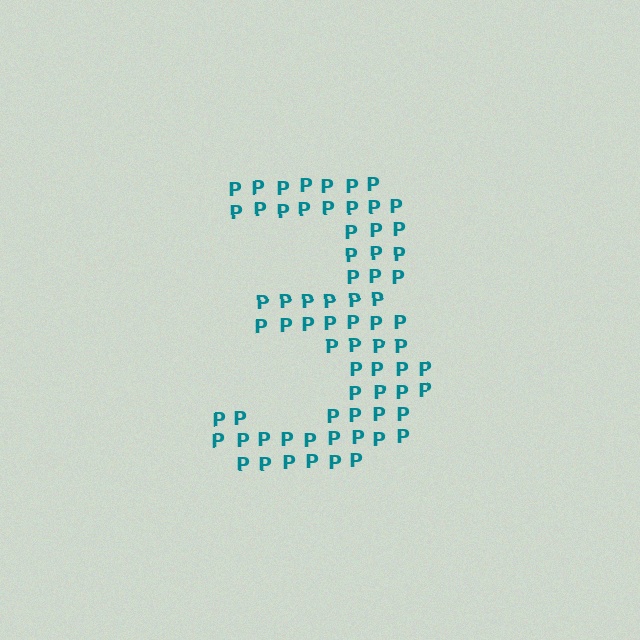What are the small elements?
The small elements are letter P's.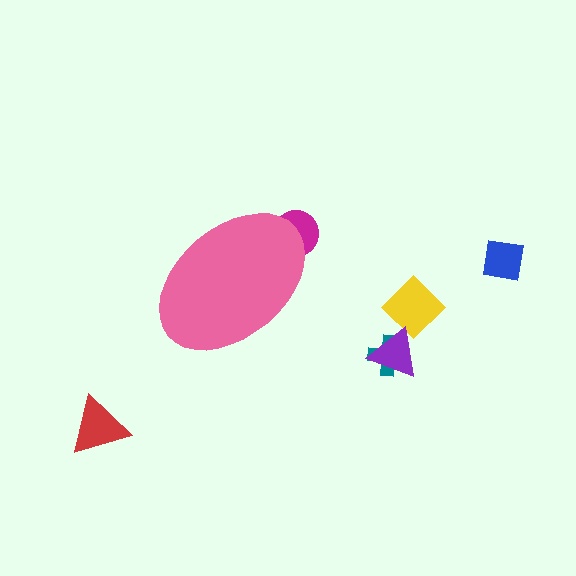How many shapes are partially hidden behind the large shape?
1 shape is partially hidden.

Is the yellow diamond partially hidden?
No, the yellow diamond is fully visible.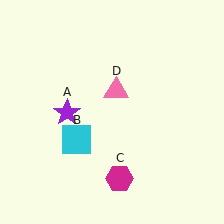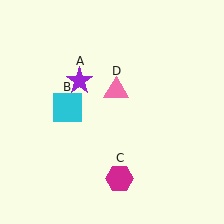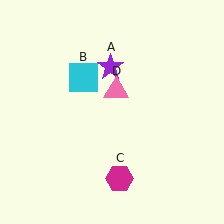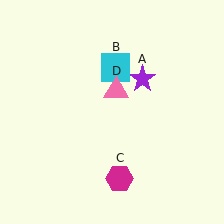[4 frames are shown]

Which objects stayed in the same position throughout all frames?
Magenta hexagon (object C) and pink triangle (object D) remained stationary.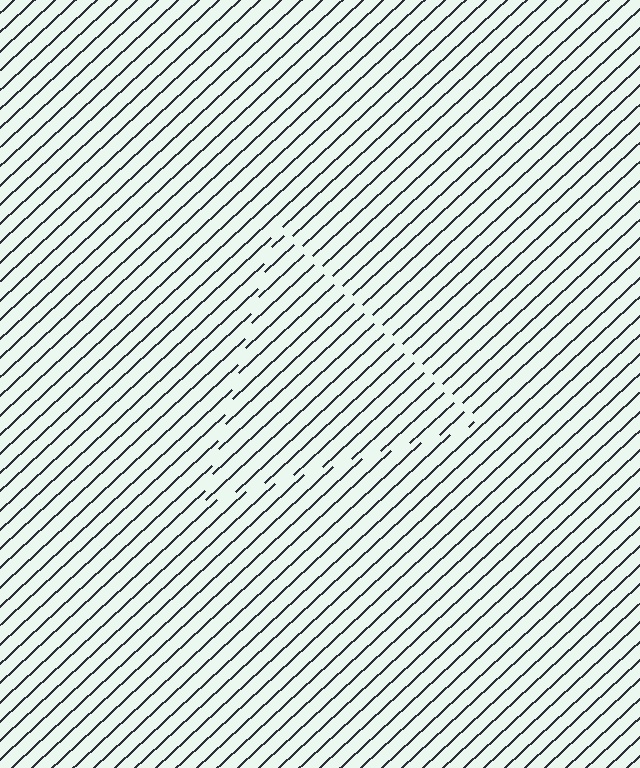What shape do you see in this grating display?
An illusory triangle. The interior of the shape contains the same grating, shifted by half a period — the contour is defined by the phase discontinuity where line-ends from the inner and outer gratings abut.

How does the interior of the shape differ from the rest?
The interior of the shape contains the same grating, shifted by half a period — the contour is defined by the phase discontinuity where line-ends from the inner and outer gratings abut.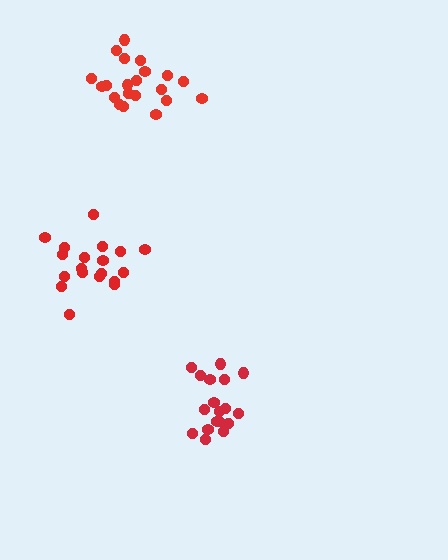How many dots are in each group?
Group 1: 19 dots, Group 2: 18 dots, Group 3: 21 dots (58 total).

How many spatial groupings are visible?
There are 3 spatial groupings.